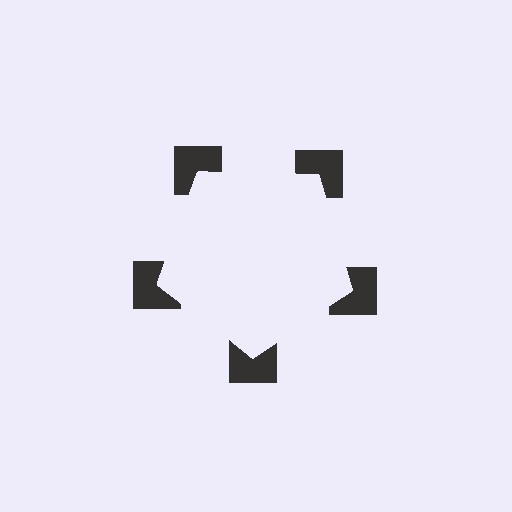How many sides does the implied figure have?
5 sides.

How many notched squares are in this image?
There are 5 — one at each vertex of the illusory pentagon.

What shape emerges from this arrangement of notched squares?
An illusory pentagon — its edges are inferred from the aligned wedge cuts in the notched squares, not physically drawn.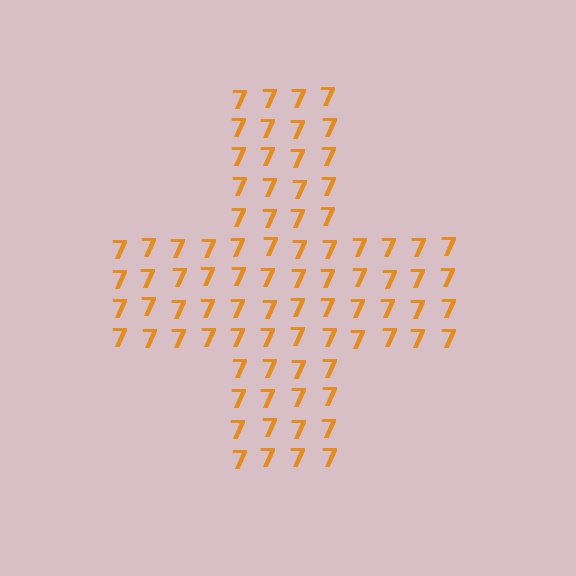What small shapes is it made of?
It is made of small digit 7's.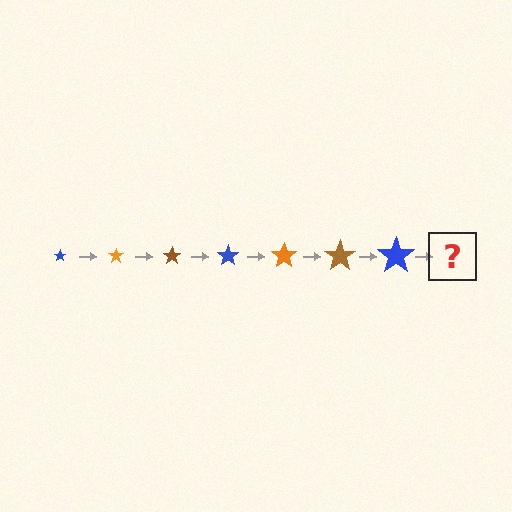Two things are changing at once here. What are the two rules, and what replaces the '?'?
The two rules are that the star grows larger each step and the color cycles through blue, orange, and brown. The '?' should be an orange star, larger than the previous one.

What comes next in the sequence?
The next element should be an orange star, larger than the previous one.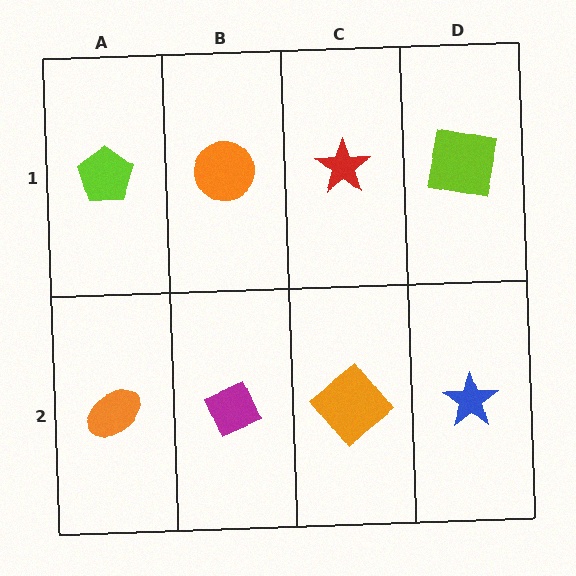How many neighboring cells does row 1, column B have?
3.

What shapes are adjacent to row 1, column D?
A blue star (row 2, column D), a red star (row 1, column C).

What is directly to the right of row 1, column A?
An orange circle.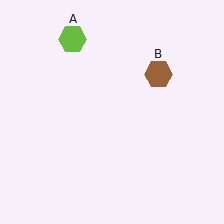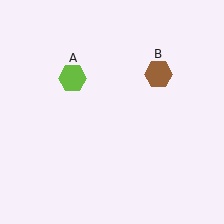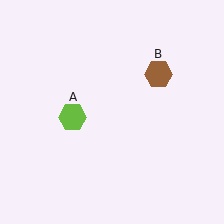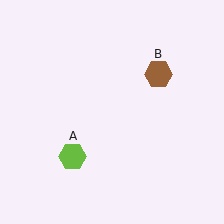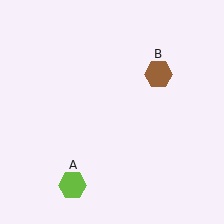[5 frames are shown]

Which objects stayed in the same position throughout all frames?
Brown hexagon (object B) remained stationary.